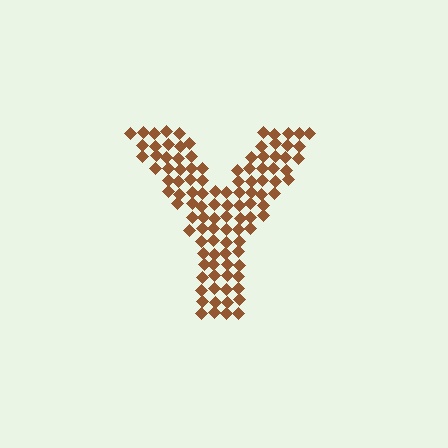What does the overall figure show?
The overall figure shows the letter Y.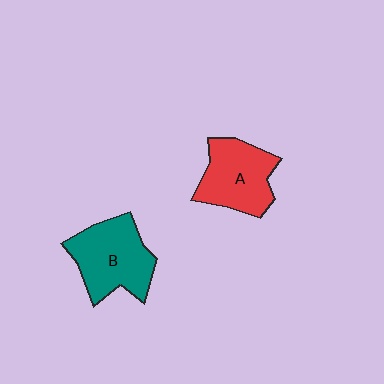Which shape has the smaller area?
Shape A (red).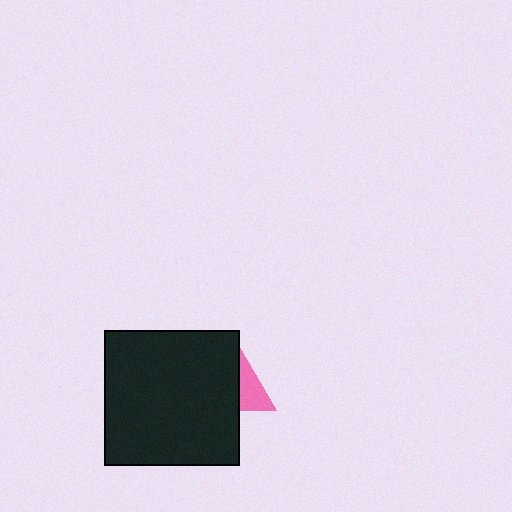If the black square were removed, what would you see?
You would see the complete pink triangle.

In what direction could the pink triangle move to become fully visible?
The pink triangle could move right. That would shift it out from behind the black square entirely.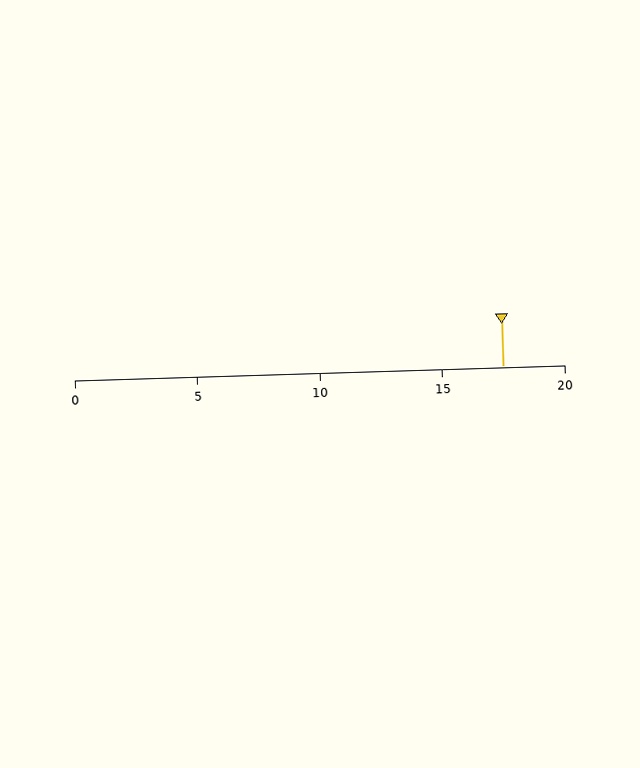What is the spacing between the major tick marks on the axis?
The major ticks are spaced 5 apart.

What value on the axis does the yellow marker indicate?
The marker indicates approximately 17.5.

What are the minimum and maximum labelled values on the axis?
The axis runs from 0 to 20.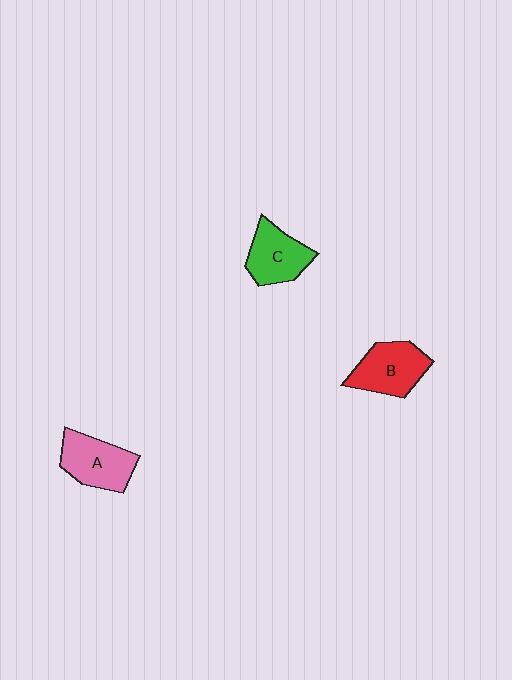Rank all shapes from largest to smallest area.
From largest to smallest: B (red), A (pink), C (green).